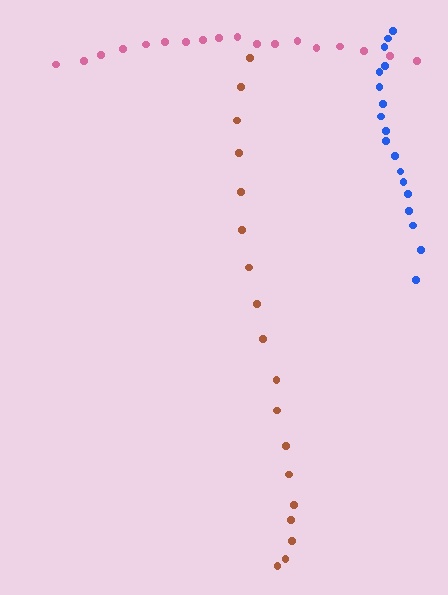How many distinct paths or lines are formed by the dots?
There are 3 distinct paths.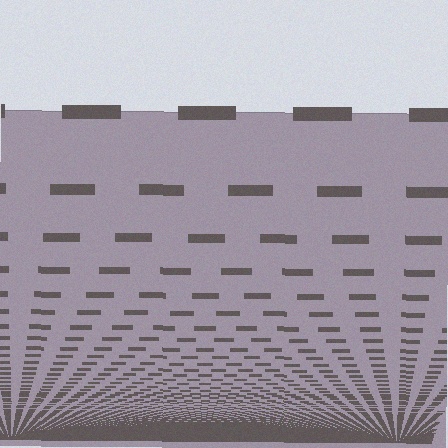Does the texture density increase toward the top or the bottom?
Density increases toward the bottom.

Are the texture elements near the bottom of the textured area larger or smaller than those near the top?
Smaller. The gradient is inverted — elements near the bottom are smaller and denser.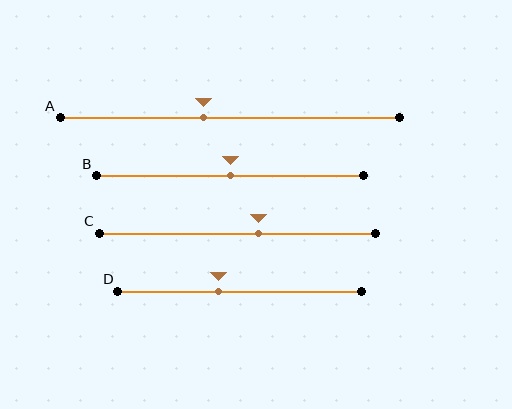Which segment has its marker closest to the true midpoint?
Segment B has its marker closest to the true midpoint.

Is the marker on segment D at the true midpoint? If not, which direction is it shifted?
No, the marker on segment D is shifted to the left by about 9% of the segment length.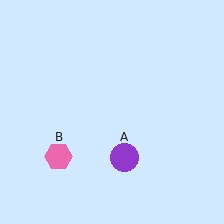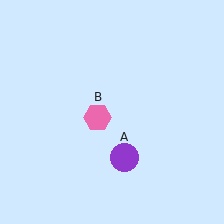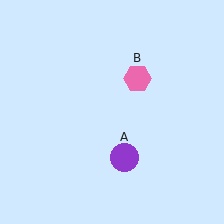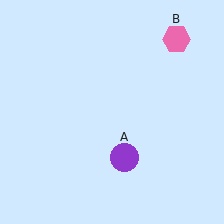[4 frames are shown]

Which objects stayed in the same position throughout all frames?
Purple circle (object A) remained stationary.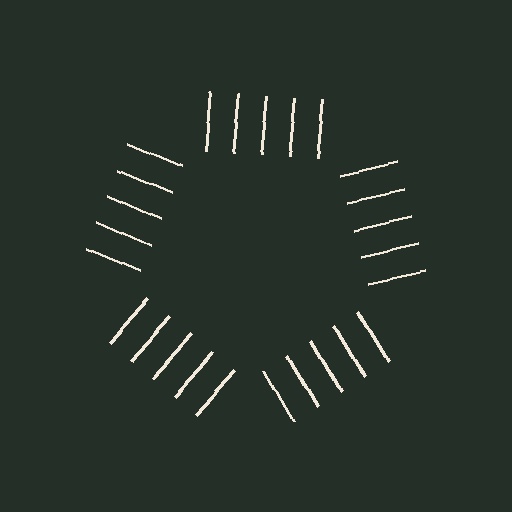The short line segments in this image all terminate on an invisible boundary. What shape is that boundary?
An illusory pentagon — the line segments terminate on its edges but no continuous stroke is drawn.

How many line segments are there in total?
25 — 5 along each of the 5 edges.